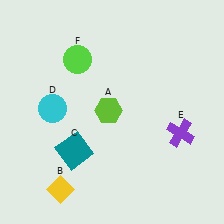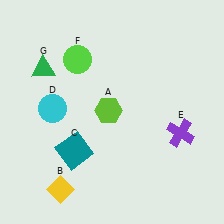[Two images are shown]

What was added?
A green triangle (G) was added in Image 2.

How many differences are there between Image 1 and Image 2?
There is 1 difference between the two images.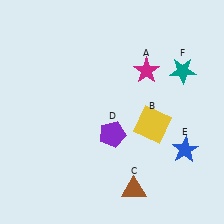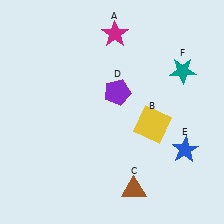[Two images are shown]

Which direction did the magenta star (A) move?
The magenta star (A) moved up.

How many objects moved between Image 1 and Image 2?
2 objects moved between the two images.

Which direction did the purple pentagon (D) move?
The purple pentagon (D) moved up.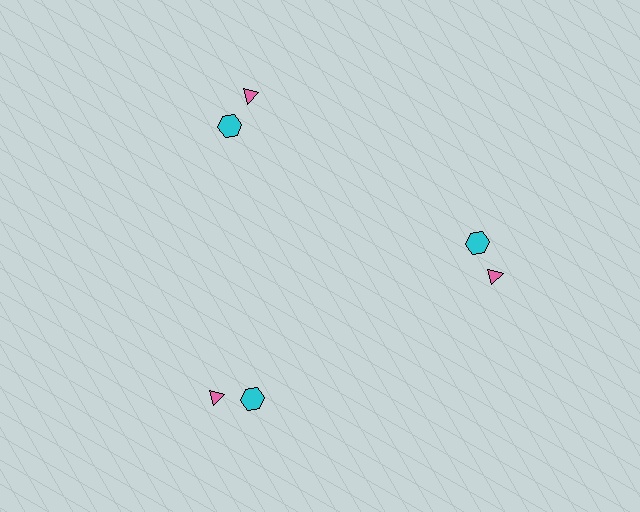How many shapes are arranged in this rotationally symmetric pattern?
There are 6 shapes, arranged in 3 groups of 2.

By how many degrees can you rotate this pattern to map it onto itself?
The pattern maps onto itself every 120 degrees of rotation.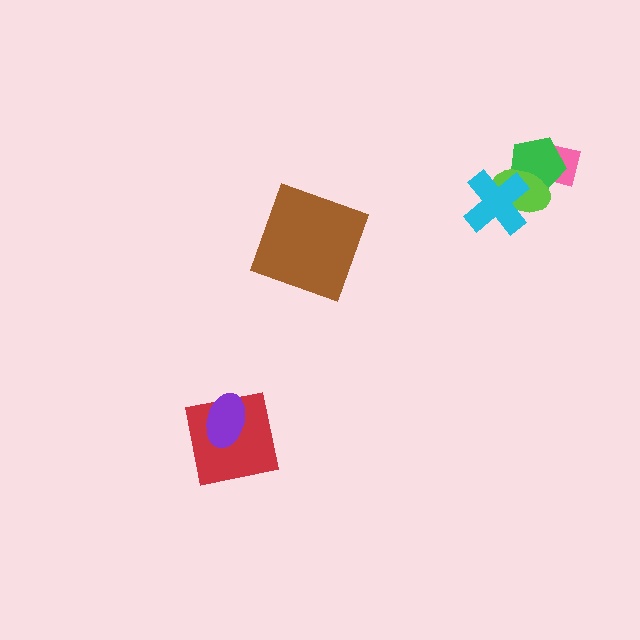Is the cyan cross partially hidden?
No, no other shape covers it.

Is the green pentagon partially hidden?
Yes, it is partially covered by another shape.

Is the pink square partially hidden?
Yes, it is partially covered by another shape.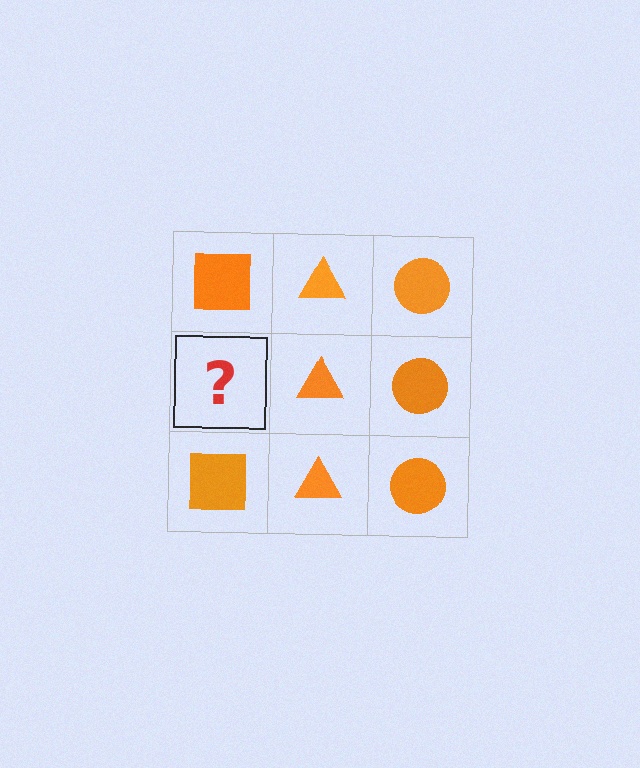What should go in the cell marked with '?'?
The missing cell should contain an orange square.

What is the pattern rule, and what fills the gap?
The rule is that each column has a consistent shape. The gap should be filled with an orange square.